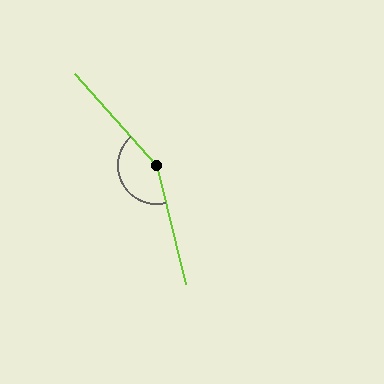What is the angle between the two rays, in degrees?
Approximately 152 degrees.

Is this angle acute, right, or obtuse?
It is obtuse.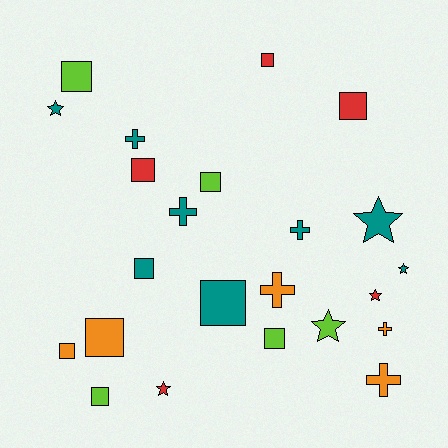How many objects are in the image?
There are 23 objects.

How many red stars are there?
There are 2 red stars.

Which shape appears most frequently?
Square, with 11 objects.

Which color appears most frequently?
Teal, with 8 objects.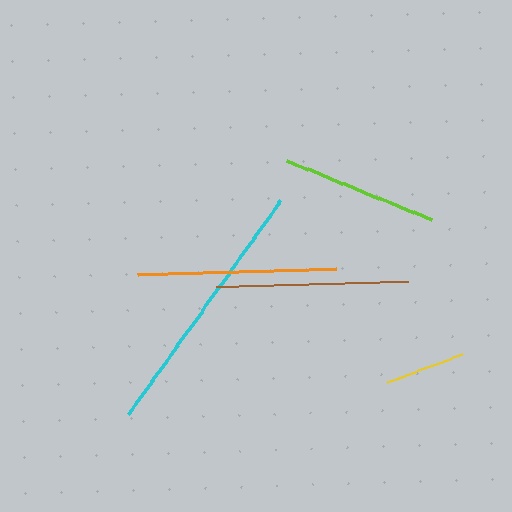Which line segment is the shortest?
The yellow line is the shortest at approximately 81 pixels.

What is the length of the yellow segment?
The yellow segment is approximately 81 pixels long.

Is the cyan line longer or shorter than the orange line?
The cyan line is longer than the orange line.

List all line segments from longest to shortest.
From longest to shortest: cyan, orange, brown, lime, yellow.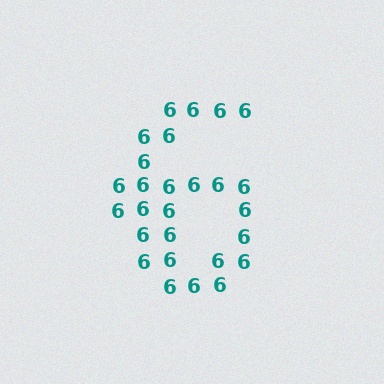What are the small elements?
The small elements are digit 6's.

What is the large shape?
The large shape is the digit 6.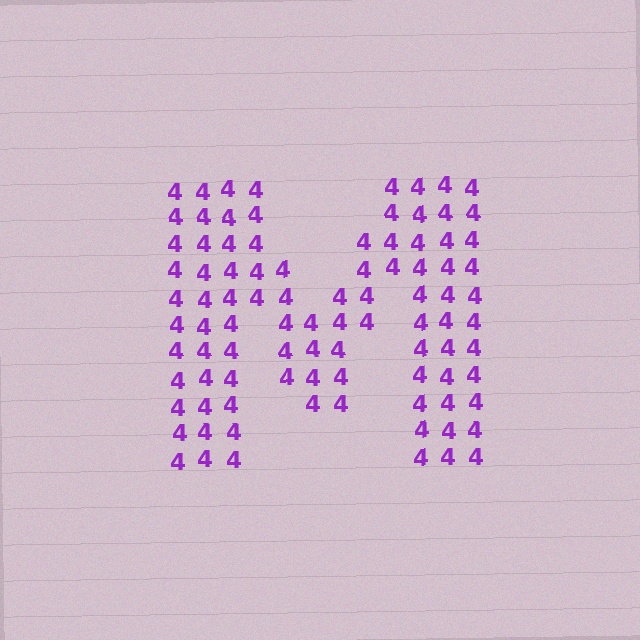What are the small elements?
The small elements are digit 4's.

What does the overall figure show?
The overall figure shows the letter M.